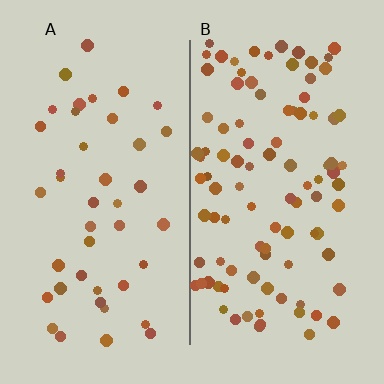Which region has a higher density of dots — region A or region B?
B (the right).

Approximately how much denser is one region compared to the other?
Approximately 2.3× — region B over region A.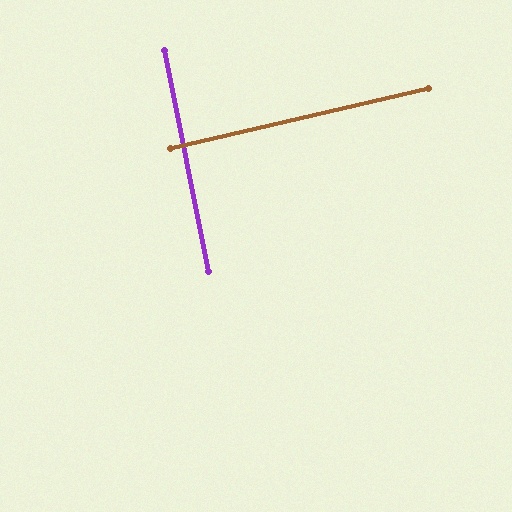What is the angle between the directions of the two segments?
Approximately 88 degrees.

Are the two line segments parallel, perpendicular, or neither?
Perpendicular — they meet at approximately 88°.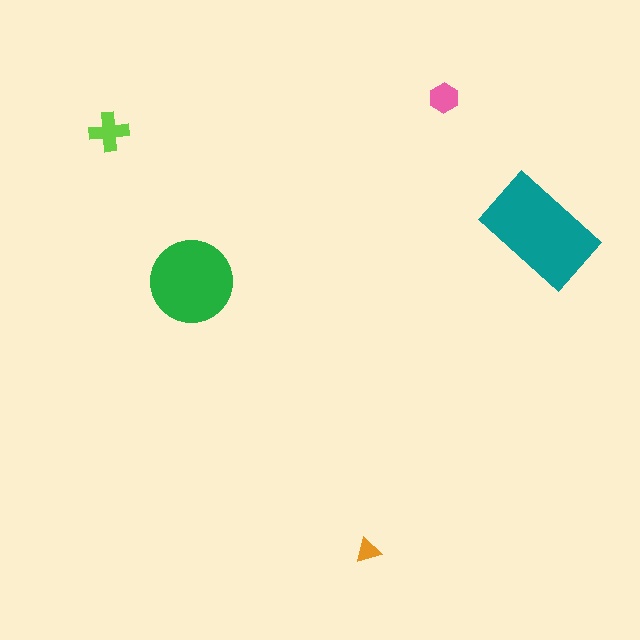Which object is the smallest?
The orange triangle.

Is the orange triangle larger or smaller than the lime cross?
Smaller.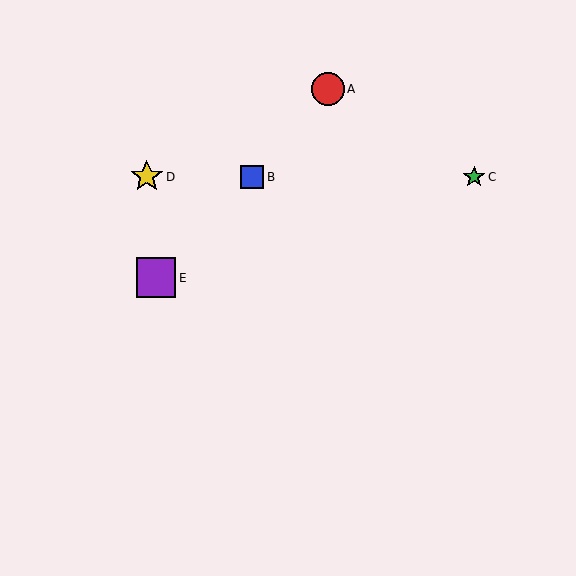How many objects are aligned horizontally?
3 objects (B, C, D) are aligned horizontally.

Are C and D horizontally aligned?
Yes, both are at y≈177.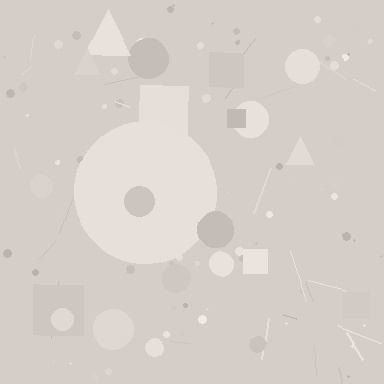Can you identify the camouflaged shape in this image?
The camouflaged shape is a circle.